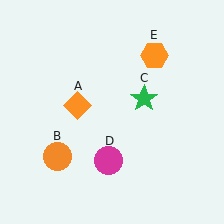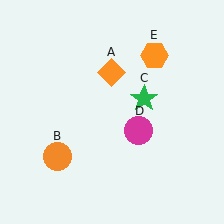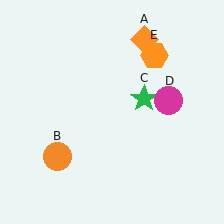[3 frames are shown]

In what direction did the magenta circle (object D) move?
The magenta circle (object D) moved up and to the right.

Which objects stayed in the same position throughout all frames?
Orange circle (object B) and green star (object C) and orange hexagon (object E) remained stationary.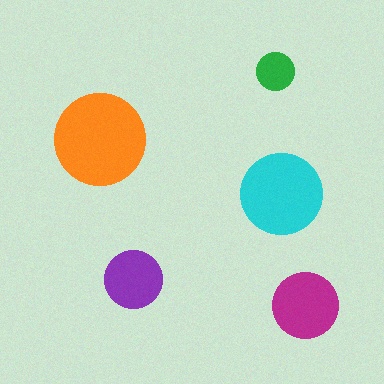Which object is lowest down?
The magenta circle is bottommost.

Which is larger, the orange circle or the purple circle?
The orange one.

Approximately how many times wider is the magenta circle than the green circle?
About 1.5 times wider.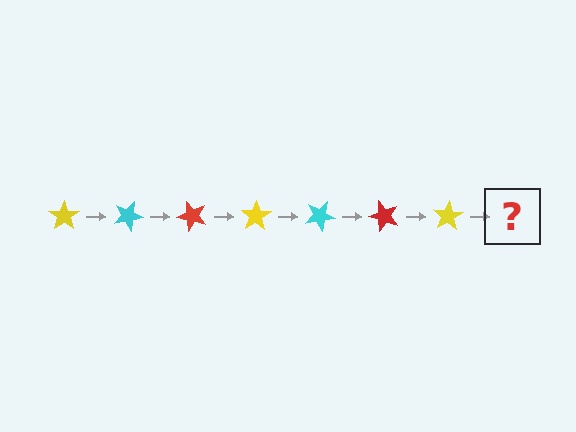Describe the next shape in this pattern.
It should be a cyan star, rotated 175 degrees from the start.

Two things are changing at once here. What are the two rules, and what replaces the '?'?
The two rules are that it rotates 25 degrees each step and the color cycles through yellow, cyan, and red. The '?' should be a cyan star, rotated 175 degrees from the start.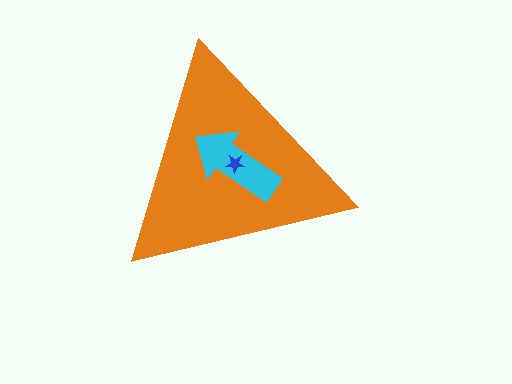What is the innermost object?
The blue star.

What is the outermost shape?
The orange triangle.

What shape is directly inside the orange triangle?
The cyan arrow.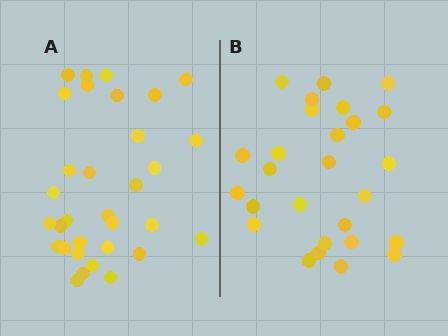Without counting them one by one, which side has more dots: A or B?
Region A (the left region) has more dots.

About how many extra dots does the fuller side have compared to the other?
Region A has about 5 more dots than region B.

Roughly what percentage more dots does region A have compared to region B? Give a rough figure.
About 20% more.